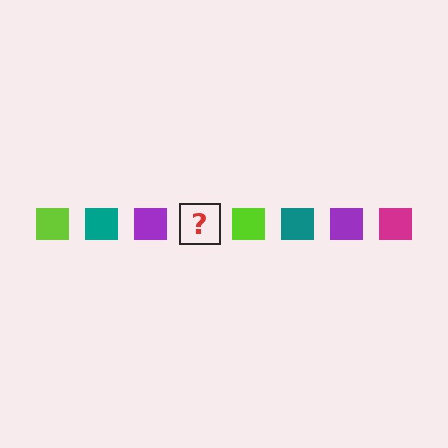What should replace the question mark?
The question mark should be replaced with a magenta square.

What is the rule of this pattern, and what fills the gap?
The rule is that the pattern cycles through lime, teal, purple, magenta squares. The gap should be filled with a magenta square.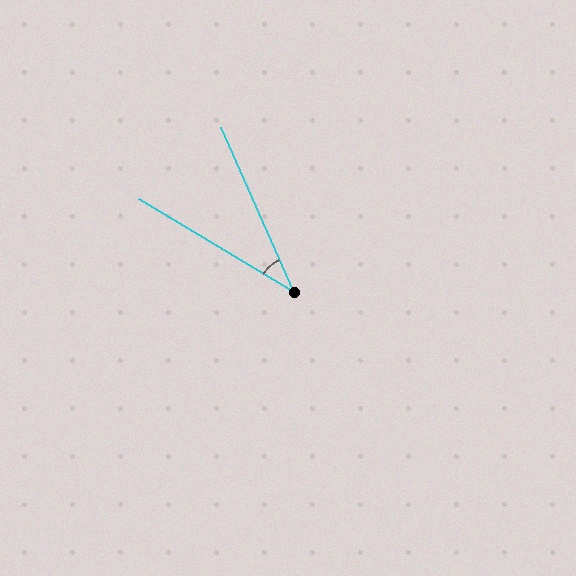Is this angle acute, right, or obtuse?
It is acute.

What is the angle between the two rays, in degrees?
Approximately 35 degrees.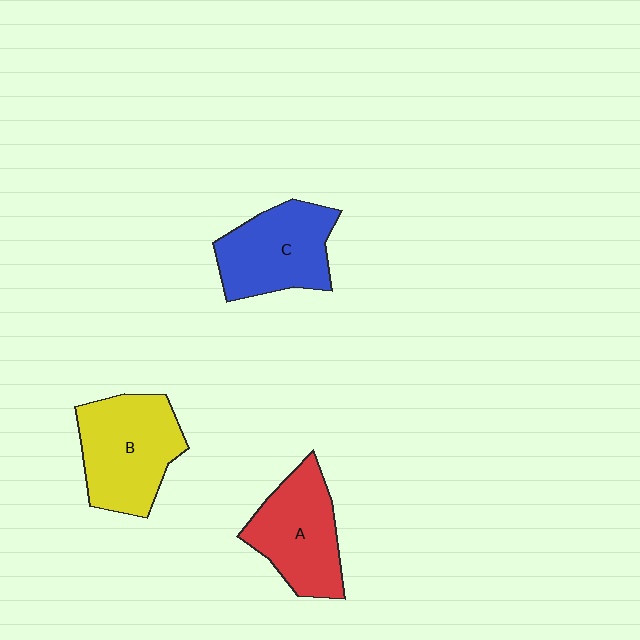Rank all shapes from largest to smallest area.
From largest to smallest: B (yellow), C (blue), A (red).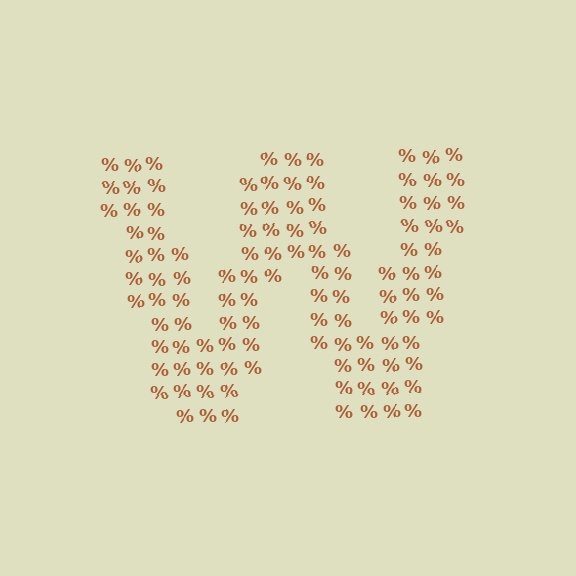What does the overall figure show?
The overall figure shows the letter W.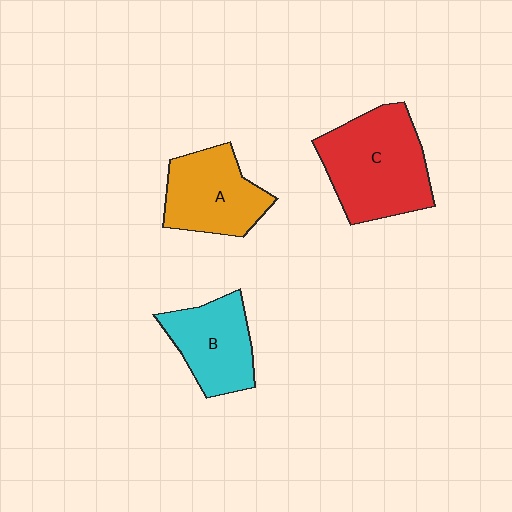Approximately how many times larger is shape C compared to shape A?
Approximately 1.4 times.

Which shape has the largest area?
Shape C (red).